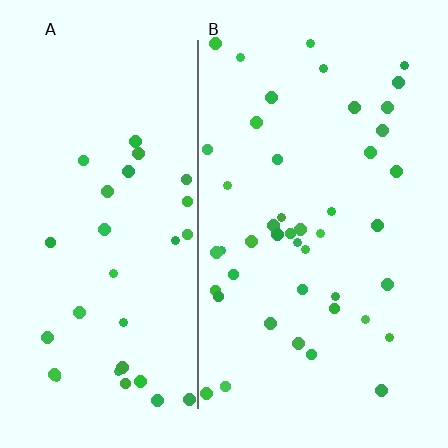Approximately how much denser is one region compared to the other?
Approximately 1.4× — region B over region A.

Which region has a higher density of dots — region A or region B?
B (the right).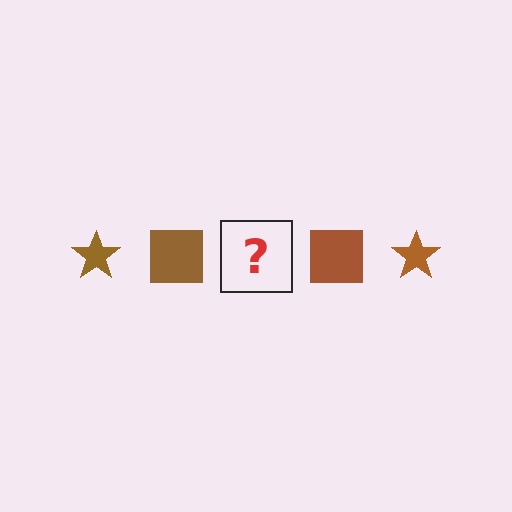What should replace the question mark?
The question mark should be replaced with a brown star.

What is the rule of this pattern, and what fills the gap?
The rule is that the pattern cycles through star, square shapes in brown. The gap should be filled with a brown star.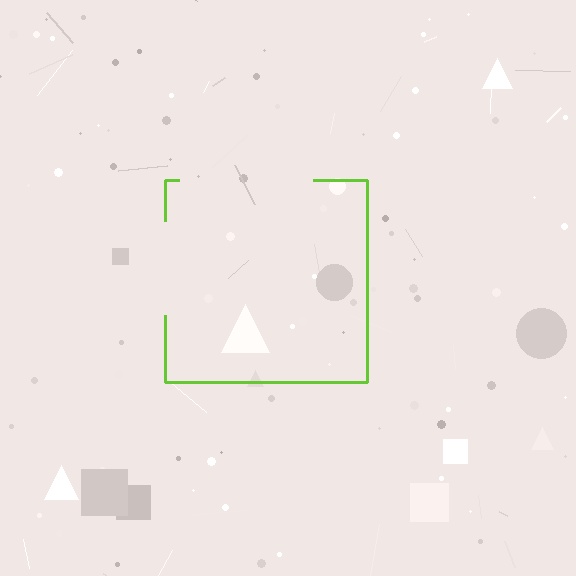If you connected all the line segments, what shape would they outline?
They would outline a square.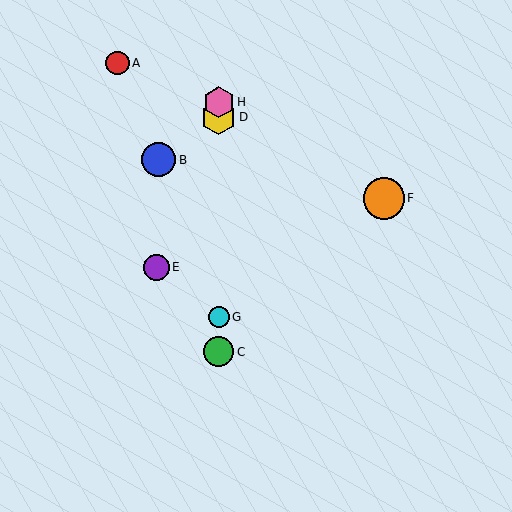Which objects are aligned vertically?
Objects C, D, G, H are aligned vertically.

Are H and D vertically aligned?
Yes, both are at x≈219.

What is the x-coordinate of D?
Object D is at x≈219.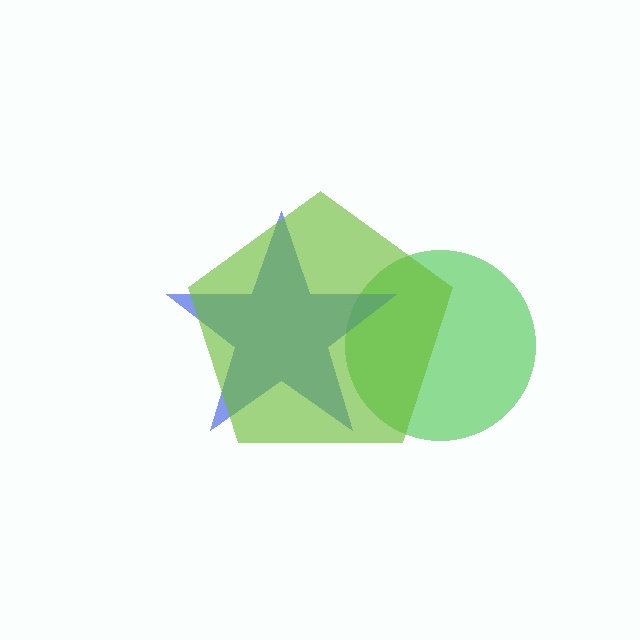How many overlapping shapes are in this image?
There are 3 overlapping shapes in the image.